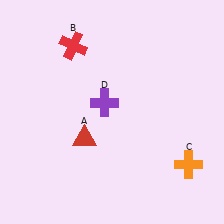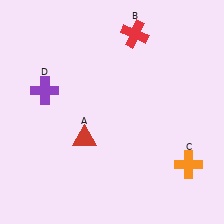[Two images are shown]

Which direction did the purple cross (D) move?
The purple cross (D) moved left.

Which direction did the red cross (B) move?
The red cross (B) moved right.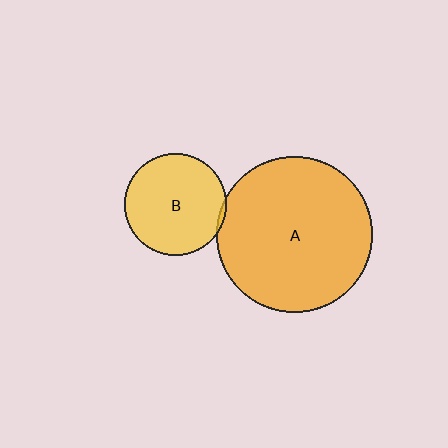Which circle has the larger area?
Circle A (orange).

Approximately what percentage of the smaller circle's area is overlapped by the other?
Approximately 5%.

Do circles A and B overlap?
Yes.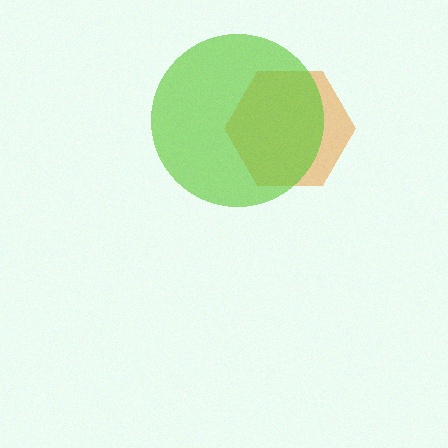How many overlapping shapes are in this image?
There are 2 overlapping shapes in the image.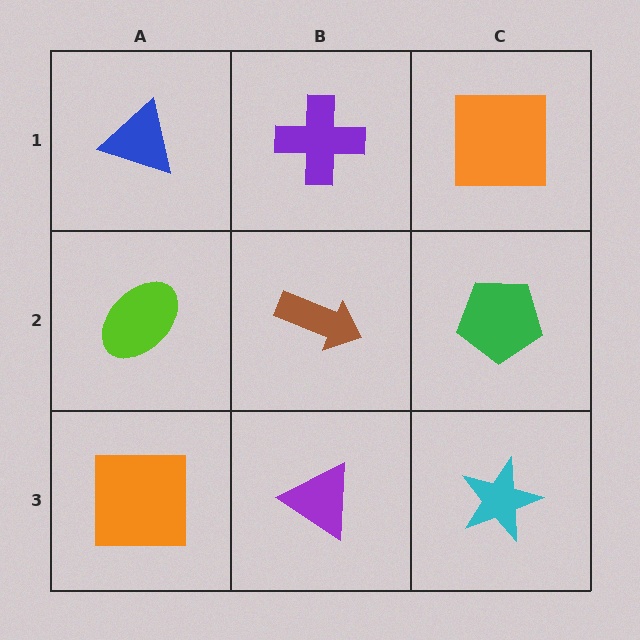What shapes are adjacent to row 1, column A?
A lime ellipse (row 2, column A), a purple cross (row 1, column B).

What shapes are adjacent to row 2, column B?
A purple cross (row 1, column B), a purple triangle (row 3, column B), a lime ellipse (row 2, column A), a green pentagon (row 2, column C).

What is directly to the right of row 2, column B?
A green pentagon.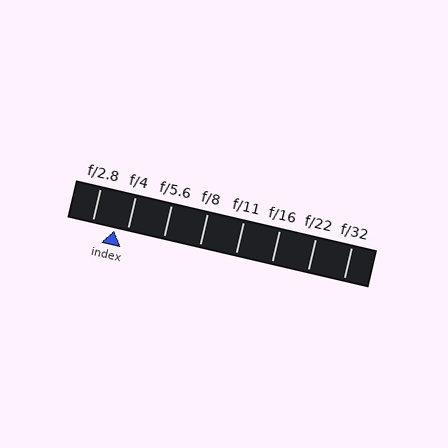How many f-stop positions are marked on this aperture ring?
There are 8 f-stop positions marked.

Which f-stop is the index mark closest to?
The index mark is closest to f/4.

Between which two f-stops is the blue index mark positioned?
The index mark is between f/2.8 and f/4.